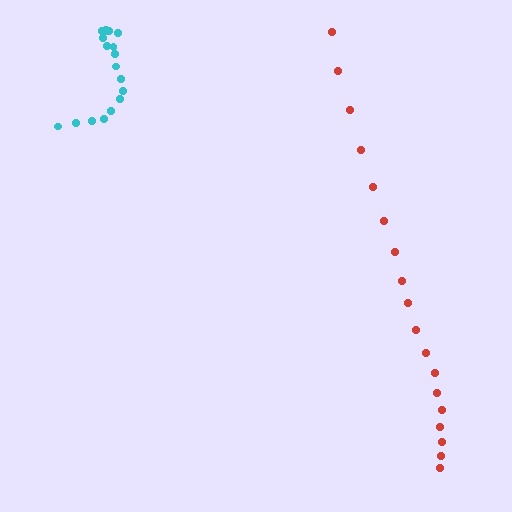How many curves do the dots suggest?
There are 2 distinct paths.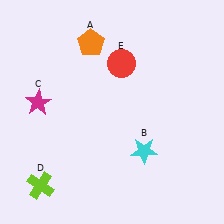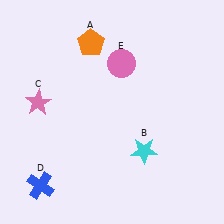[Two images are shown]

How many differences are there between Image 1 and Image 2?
There are 3 differences between the two images.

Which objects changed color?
C changed from magenta to pink. D changed from lime to blue. E changed from red to pink.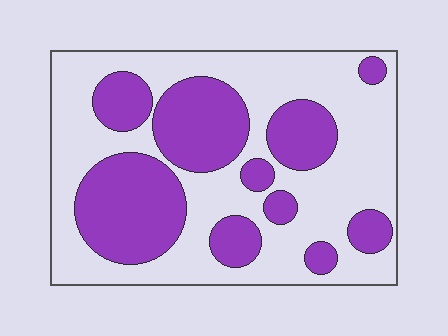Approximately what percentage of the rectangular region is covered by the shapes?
Approximately 40%.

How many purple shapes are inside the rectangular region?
10.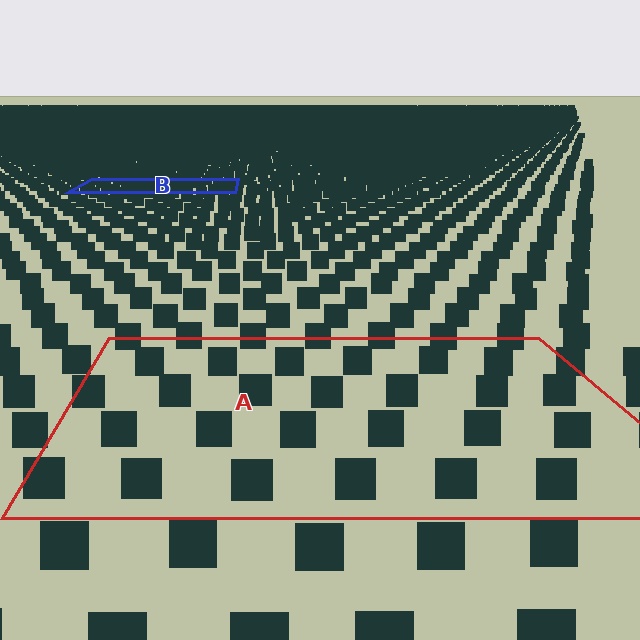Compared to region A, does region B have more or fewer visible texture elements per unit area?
Region B has more texture elements per unit area — they are packed more densely because it is farther away.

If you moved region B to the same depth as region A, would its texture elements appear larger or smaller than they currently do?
They would appear larger. At a closer depth, the same texture elements are projected at a bigger on-screen size.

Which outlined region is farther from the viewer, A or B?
Region B is farther from the viewer — the texture elements inside it appear smaller and more densely packed.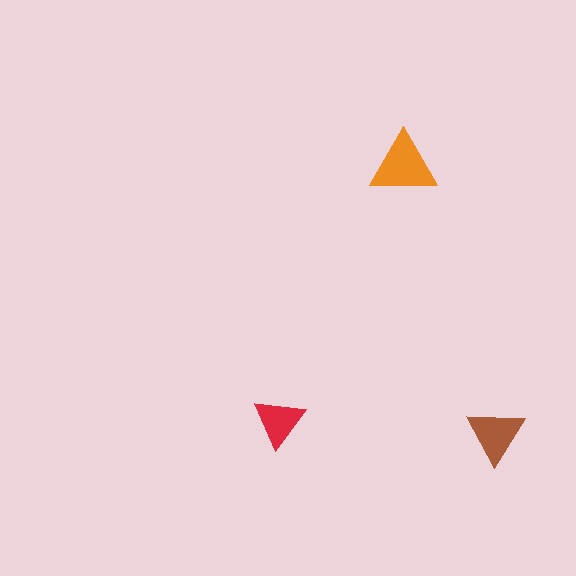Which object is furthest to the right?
The brown triangle is rightmost.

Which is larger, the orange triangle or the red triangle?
The orange one.